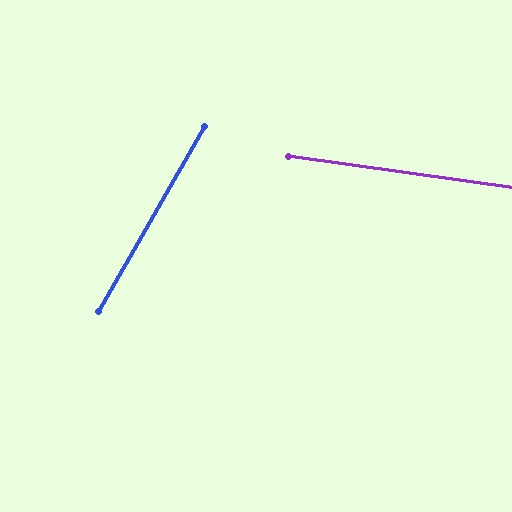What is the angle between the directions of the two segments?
Approximately 68 degrees.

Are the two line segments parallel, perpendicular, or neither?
Neither parallel nor perpendicular — they differ by about 68°.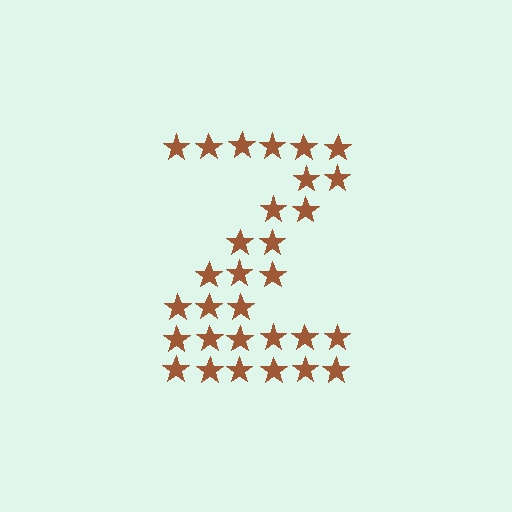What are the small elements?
The small elements are stars.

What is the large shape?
The large shape is the letter Z.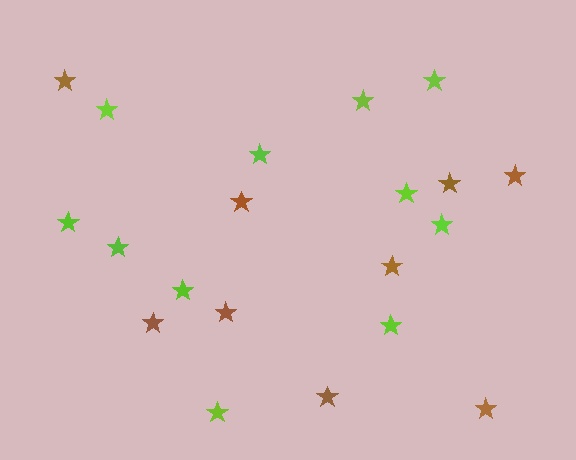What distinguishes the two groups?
There are 2 groups: one group of brown stars (9) and one group of lime stars (11).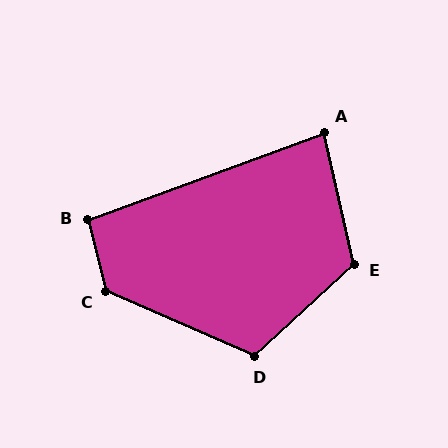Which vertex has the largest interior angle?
C, at approximately 128 degrees.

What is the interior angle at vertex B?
Approximately 96 degrees (obtuse).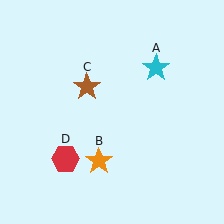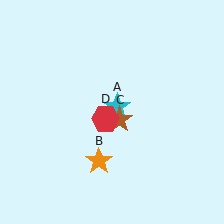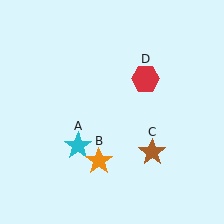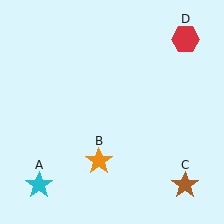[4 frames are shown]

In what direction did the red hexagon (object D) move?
The red hexagon (object D) moved up and to the right.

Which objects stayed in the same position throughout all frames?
Orange star (object B) remained stationary.